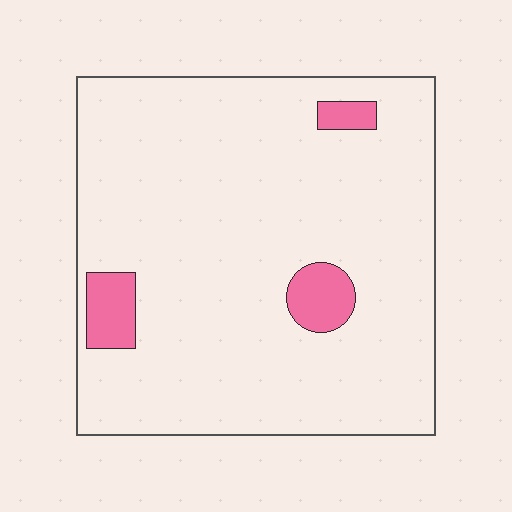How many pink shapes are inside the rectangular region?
3.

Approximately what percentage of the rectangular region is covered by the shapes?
Approximately 5%.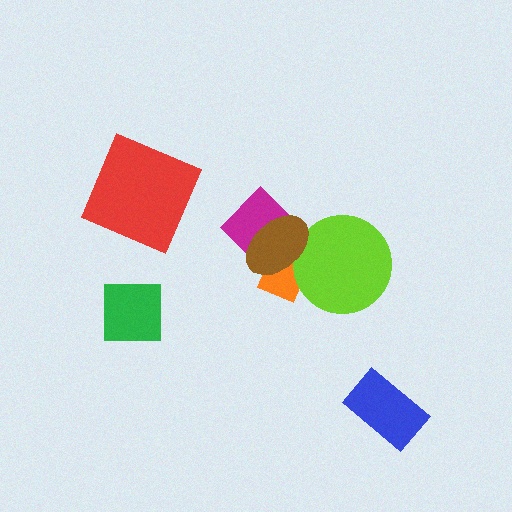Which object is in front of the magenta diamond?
The brown ellipse is in front of the magenta diamond.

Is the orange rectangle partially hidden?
Yes, it is partially covered by another shape.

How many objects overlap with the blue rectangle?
0 objects overlap with the blue rectangle.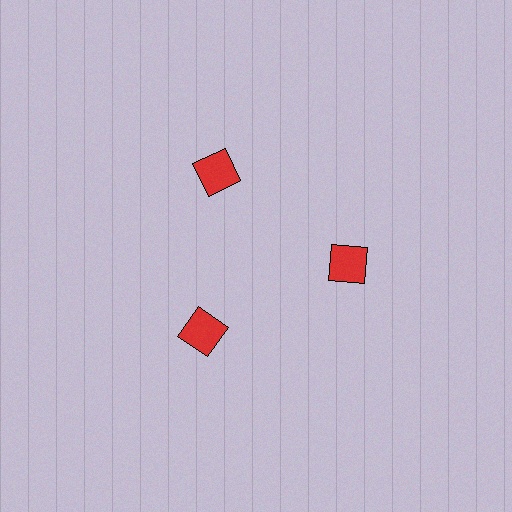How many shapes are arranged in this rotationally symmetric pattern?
There are 3 shapes, arranged in 3 groups of 1.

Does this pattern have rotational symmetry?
Yes, this pattern has 3-fold rotational symmetry. It looks the same after rotating 120 degrees around the center.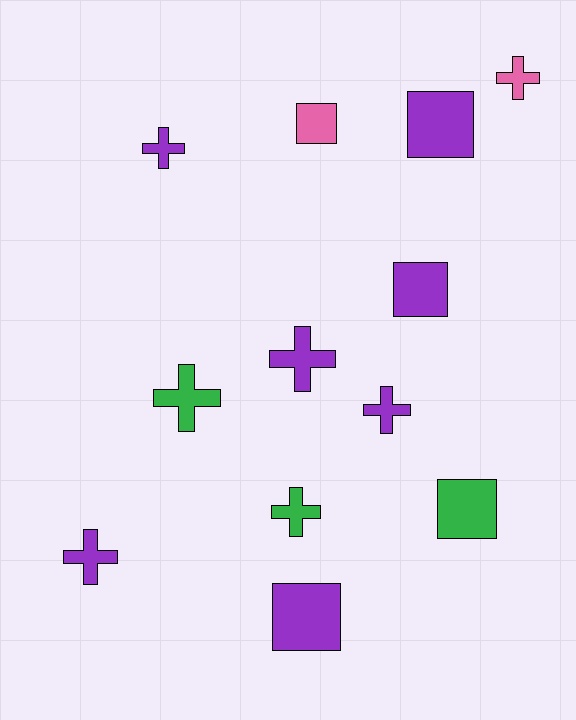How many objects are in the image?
There are 12 objects.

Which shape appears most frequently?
Cross, with 7 objects.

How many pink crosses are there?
There is 1 pink cross.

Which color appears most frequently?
Purple, with 7 objects.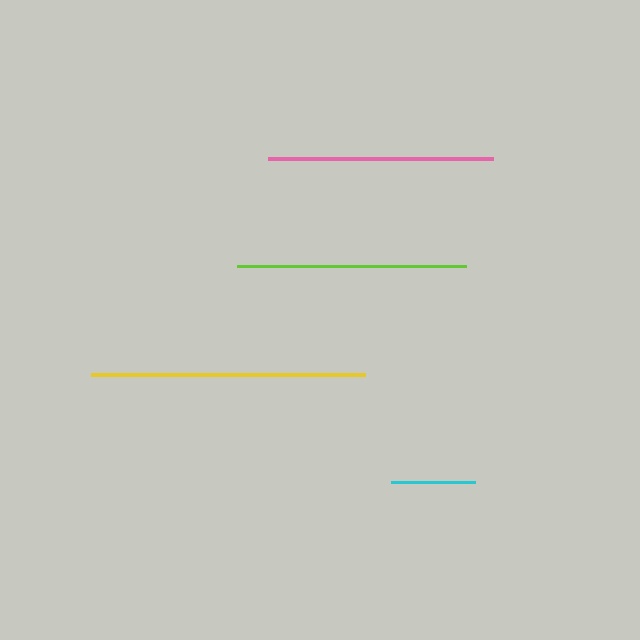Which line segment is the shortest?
The cyan line is the shortest at approximately 84 pixels.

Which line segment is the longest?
The yellow line is the longest at approximately 274 pixels.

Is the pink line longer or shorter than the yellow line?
The yellow line is longer than the pink line.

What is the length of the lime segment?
The lime segment is approximately 229 pixels long.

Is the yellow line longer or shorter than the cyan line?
The yellow line is longer than the cyan line.